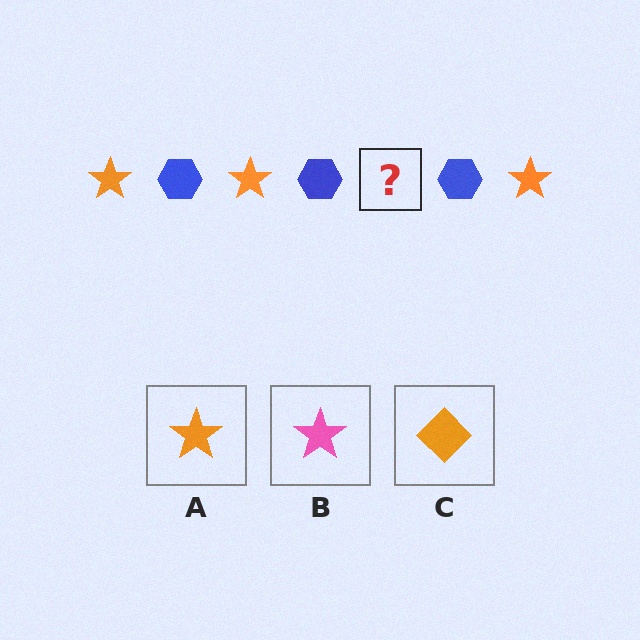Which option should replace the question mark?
Option A.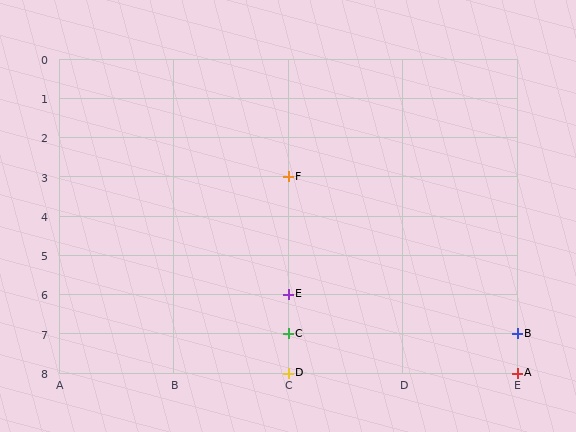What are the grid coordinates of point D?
Point D is at grid coordinates (C, 8).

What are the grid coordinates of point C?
Point C is at grid coordinates (C, 7).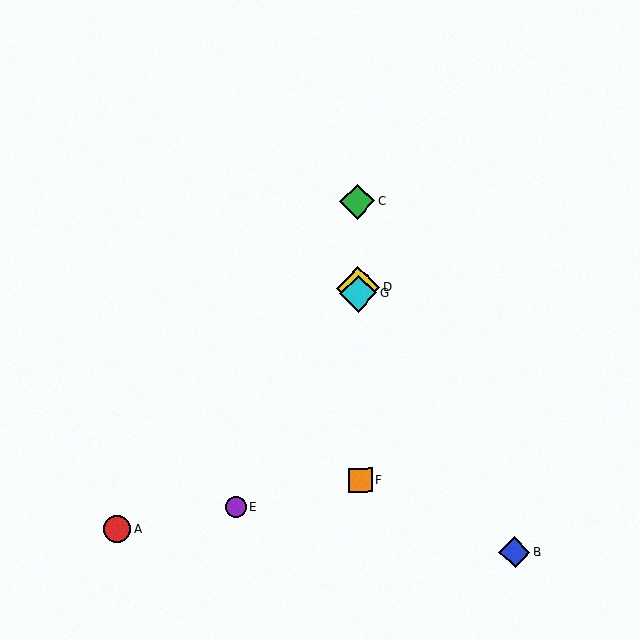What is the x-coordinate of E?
Object E is at x≈236.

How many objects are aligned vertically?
4 objects (C, D, F, G) are aligned vertically.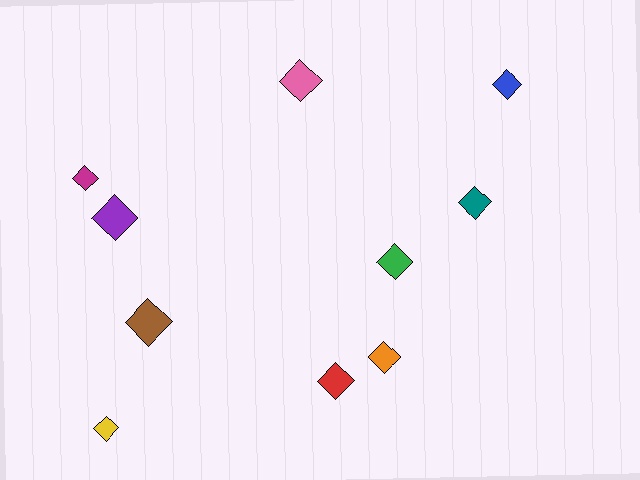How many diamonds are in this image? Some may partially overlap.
There are 10 diamonds.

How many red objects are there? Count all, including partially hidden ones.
There is 1 red object.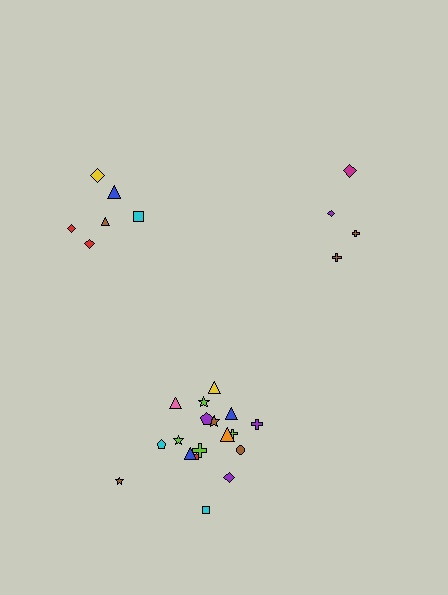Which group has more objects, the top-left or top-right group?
The top-left group.